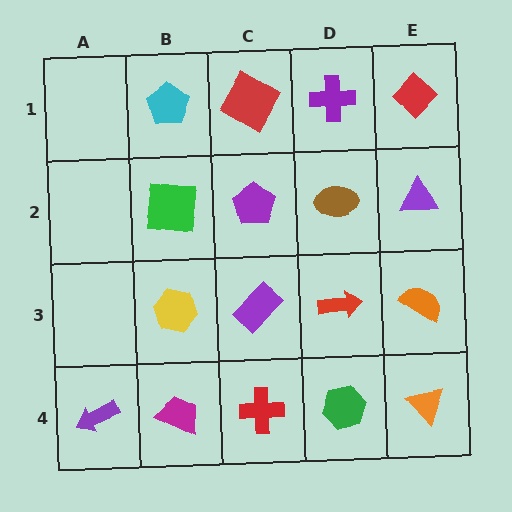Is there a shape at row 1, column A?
No, that cell is empty.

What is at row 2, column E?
A purple triangle.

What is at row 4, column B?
A magenta trapezoid.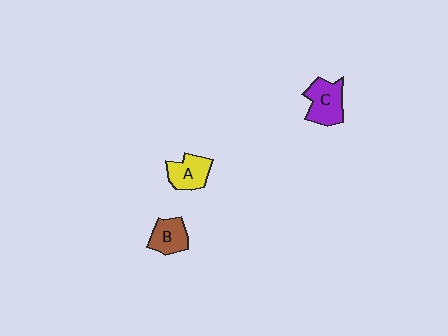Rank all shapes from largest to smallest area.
From largest to smallest: C (purple), A (yellow), B (brown).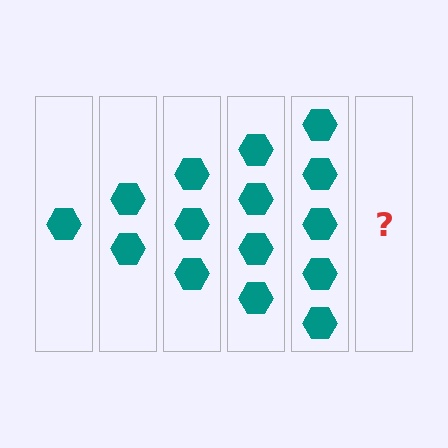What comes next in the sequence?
The next element should be 6 hexagons.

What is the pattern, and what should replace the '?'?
The pattern is that each step adds one more hexagon. The '?' should be 6 hexagons.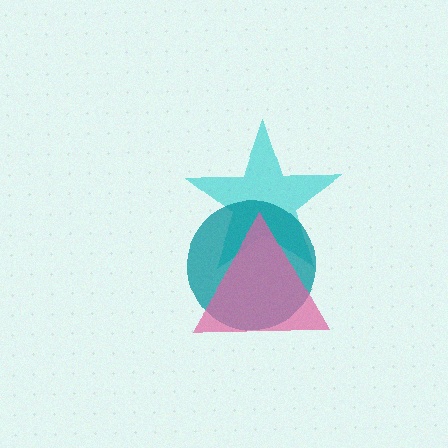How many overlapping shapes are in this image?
There are 3 overlapping shapes in the image.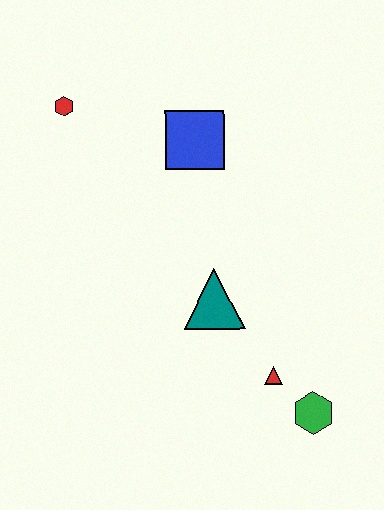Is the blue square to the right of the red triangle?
No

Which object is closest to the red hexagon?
The blue square is closest to the red hexagon.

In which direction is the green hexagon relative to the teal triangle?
The green hexagon is below the teal triangle.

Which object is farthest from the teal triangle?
The red hexagon is farthest from the teal triangle.